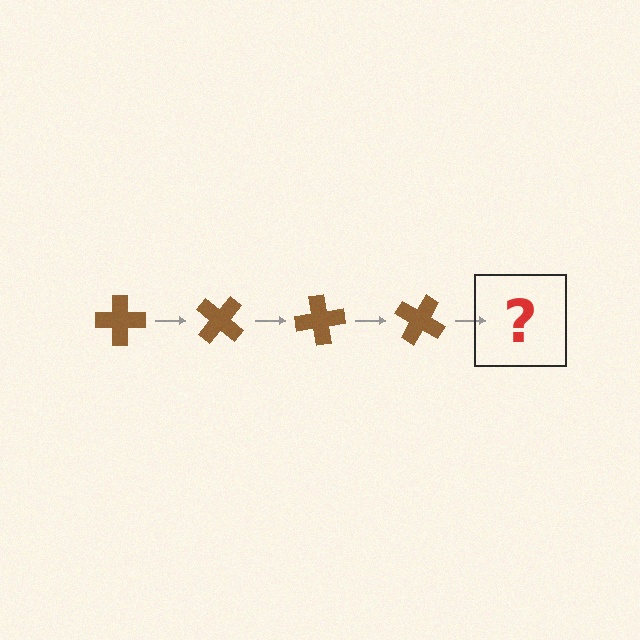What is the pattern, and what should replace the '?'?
The pattern is that the cross rotates 40 degrees each step. The '?' should be a brown cross rotated 160 degrees.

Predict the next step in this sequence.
The next step is a brown cross rotated 160 degrees.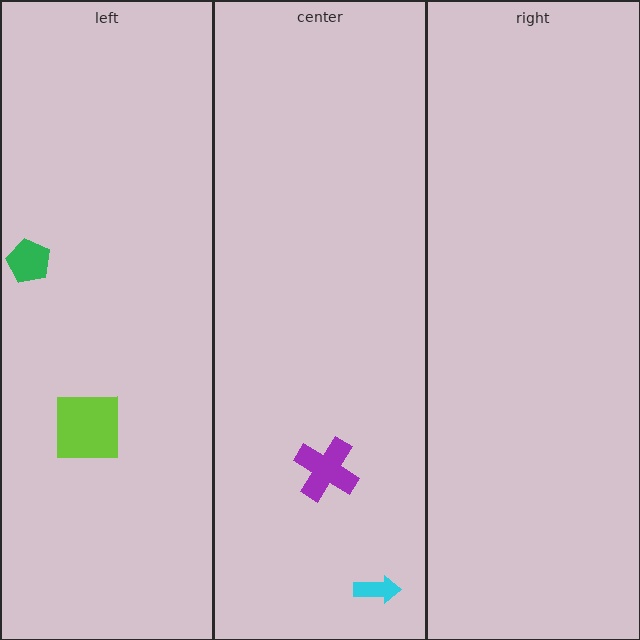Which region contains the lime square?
The left region.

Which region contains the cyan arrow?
The center region.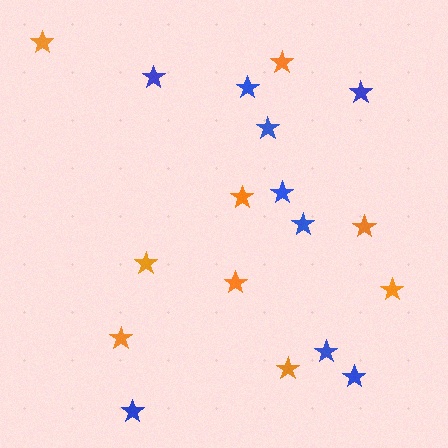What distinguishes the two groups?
There are 2 groups: one group of orange stars (9) and one group of blue stars (9).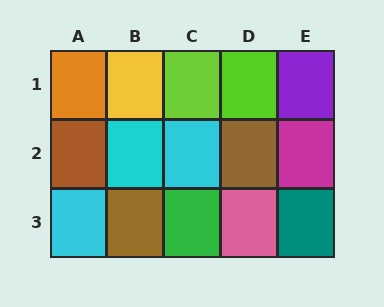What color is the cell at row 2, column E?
Magenta.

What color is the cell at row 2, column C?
Cyan.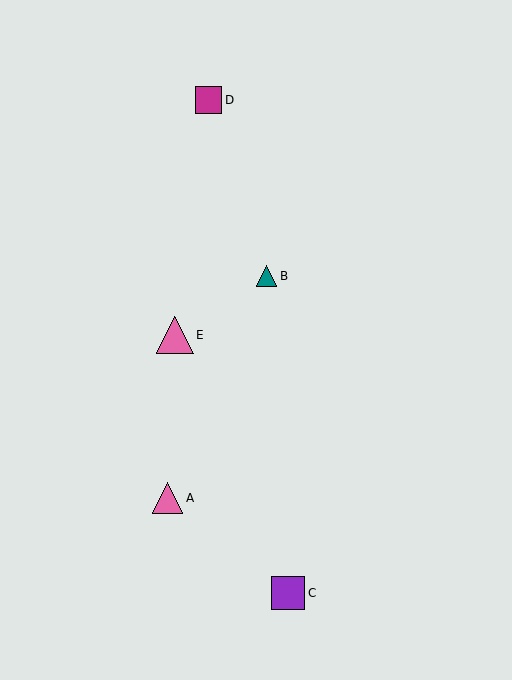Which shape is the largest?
The pink triangle (labeled E) is the largest.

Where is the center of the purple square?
The center of the purple square is at (288, 593).